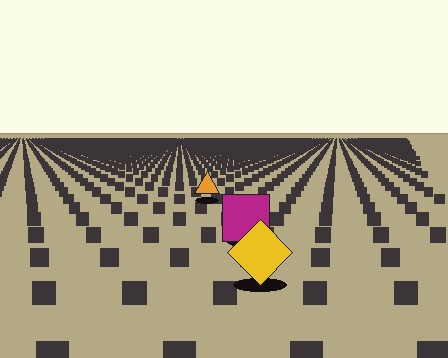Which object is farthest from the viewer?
The orange triangle is farthest from the viewer. It appears smaller and the ground texture around it is denser.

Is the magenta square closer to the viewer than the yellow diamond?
No. The yellow diamond is closer — you can tell from the texture gradient: the ground texture is coarser near it.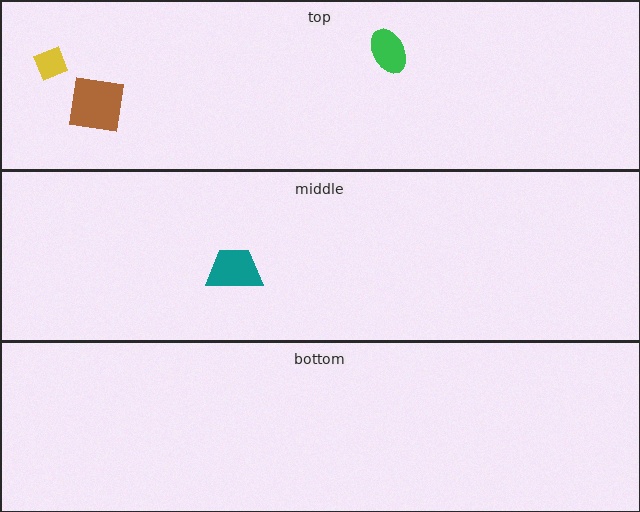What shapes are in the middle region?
The teal trapezoid.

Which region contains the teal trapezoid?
The middle region.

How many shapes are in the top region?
3.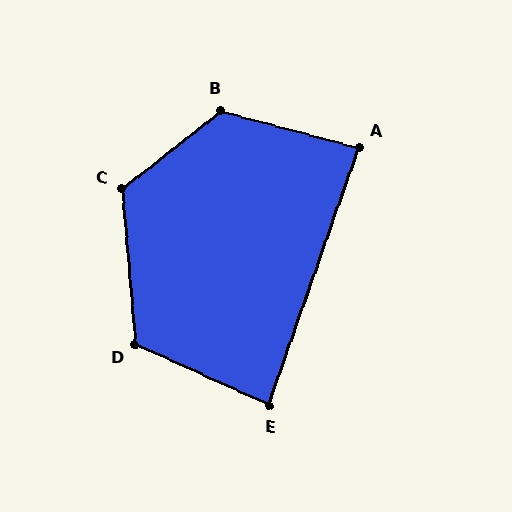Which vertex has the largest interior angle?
B, at approximately 126 degrees.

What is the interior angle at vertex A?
Approximately 86 degrees (approximately right).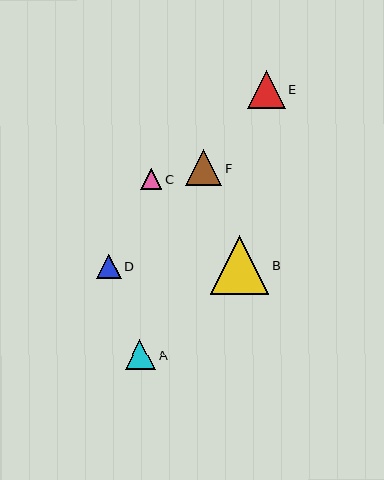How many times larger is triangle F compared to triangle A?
Triangle F is approximately 1.2 times the size of triangle A.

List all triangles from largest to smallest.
From largest to smallest: B, E, F, A, D, C.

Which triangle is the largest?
Triangle B is the largest with a size of approximately 58 pixels.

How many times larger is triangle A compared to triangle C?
Triangle A is approximately 1.4 times the size of triangle C.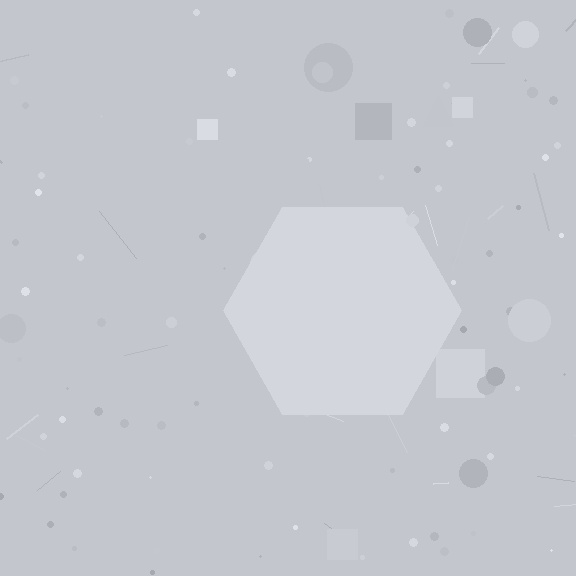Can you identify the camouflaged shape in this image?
The camouflaged shape is a hexagon.